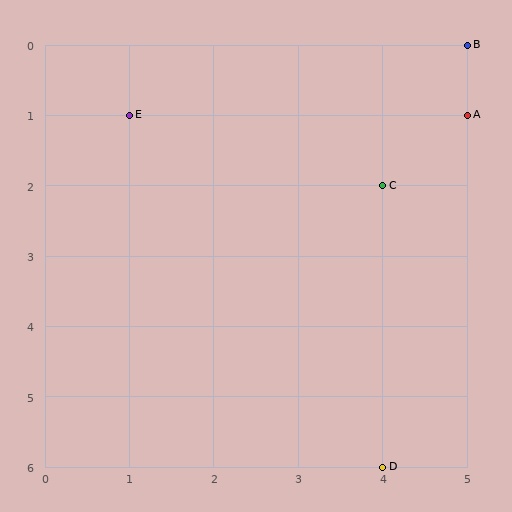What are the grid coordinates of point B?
Point B is at grid coordinates (5, 0).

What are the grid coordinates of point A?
Point A is at grid coordinates (5, 1).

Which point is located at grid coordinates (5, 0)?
Point B is at (5, 0).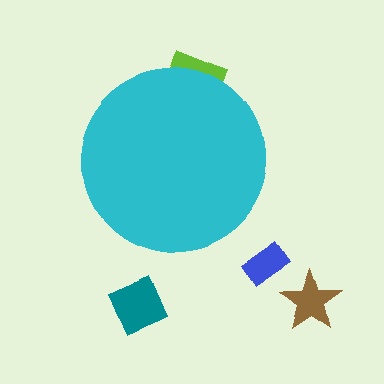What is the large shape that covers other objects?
A cyan circle.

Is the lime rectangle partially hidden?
Yes, the lime rectangle is partially hidden behind the cyan circle.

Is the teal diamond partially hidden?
No, the teal diamond is fully visible.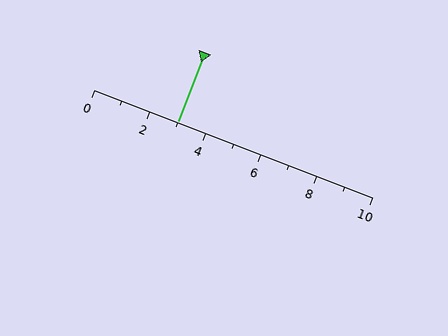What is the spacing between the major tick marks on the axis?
The major ticks are spaced 2 apart.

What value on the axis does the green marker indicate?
The marker indicates approximately 3.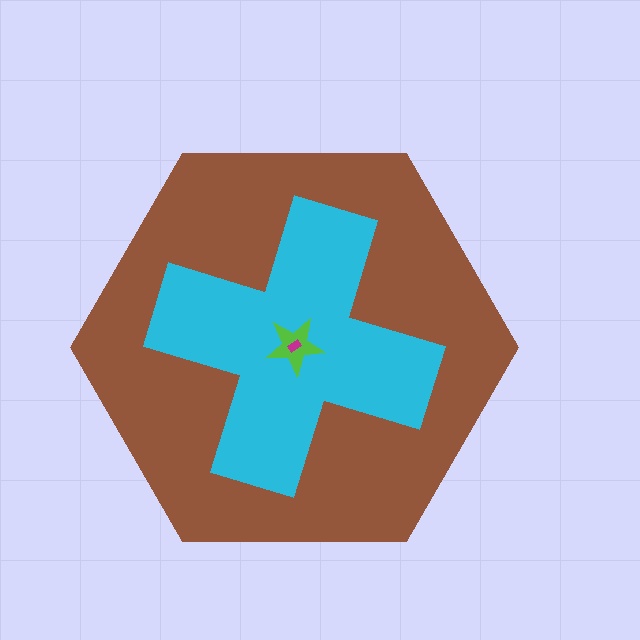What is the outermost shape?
The brown hexagon.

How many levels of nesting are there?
4.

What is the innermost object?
The magenta rectangle.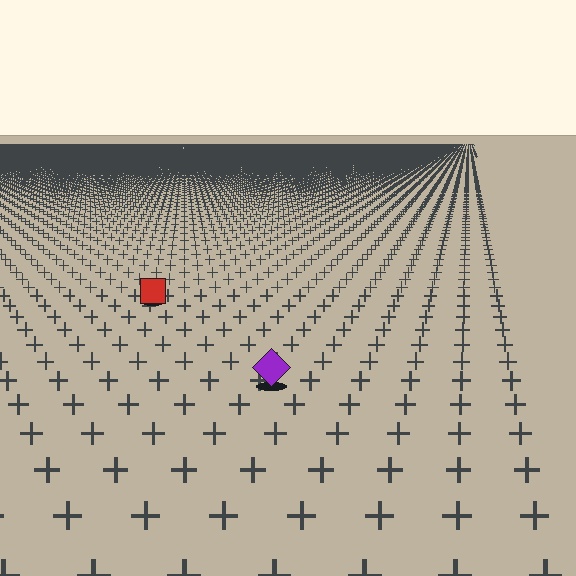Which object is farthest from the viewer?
The red square is farthest from the viewer. It appears smaller and the ground texture around it is denser.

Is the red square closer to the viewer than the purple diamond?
No. The purple diamond is closer — you can tell from the texture gradient: the ground texture is coarser near it.